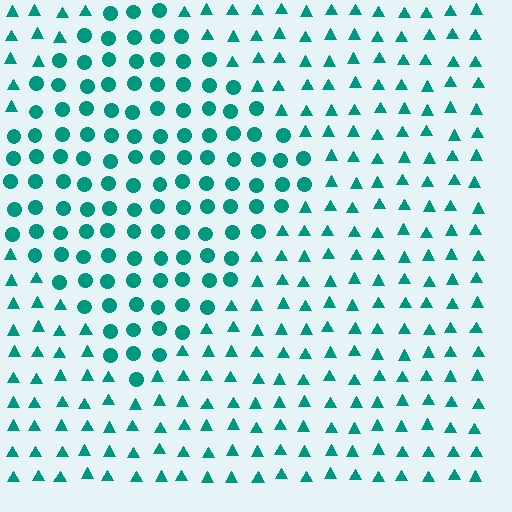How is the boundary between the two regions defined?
The boundary is defined by a change in element shape: circles inside vs. triangles outside. All elements share the same color and spacing.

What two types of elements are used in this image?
The image uses circles inside the diamond region and triangles outside it.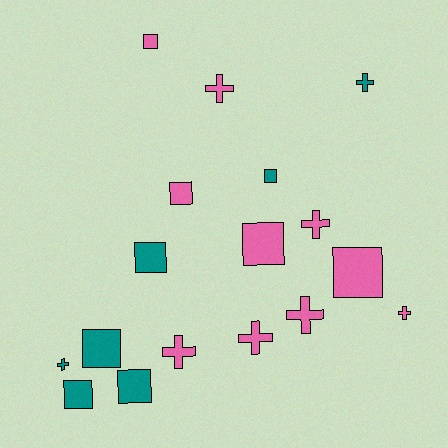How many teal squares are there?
There are 5 teal squares.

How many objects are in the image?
There are 17 objects.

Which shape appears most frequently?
Square, with 9 objects.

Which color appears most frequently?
Pink, with 10 objects.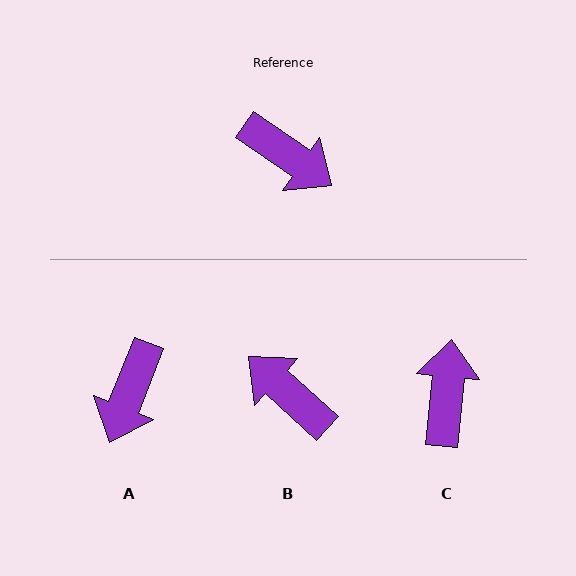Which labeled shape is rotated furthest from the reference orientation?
B, about 172 degrees away.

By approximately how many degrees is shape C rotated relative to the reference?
Approximately 120 degrees counter-clockwise.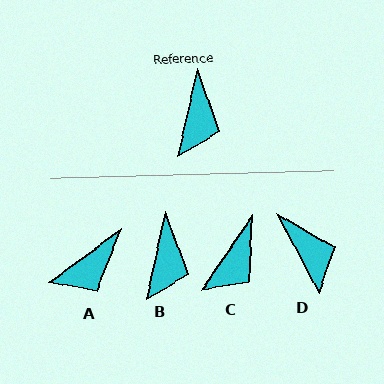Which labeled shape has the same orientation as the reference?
B.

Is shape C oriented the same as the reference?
No, it is off by about 21 degrees.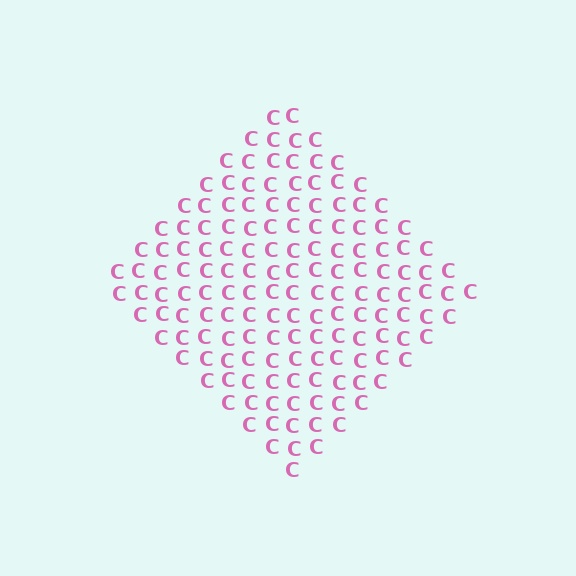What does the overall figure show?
The overall figure shows a diamond.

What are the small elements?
The small elements are letter C's.